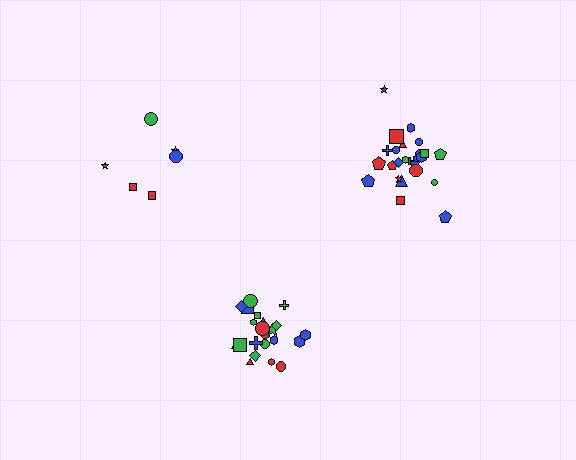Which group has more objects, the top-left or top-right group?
The top-right group.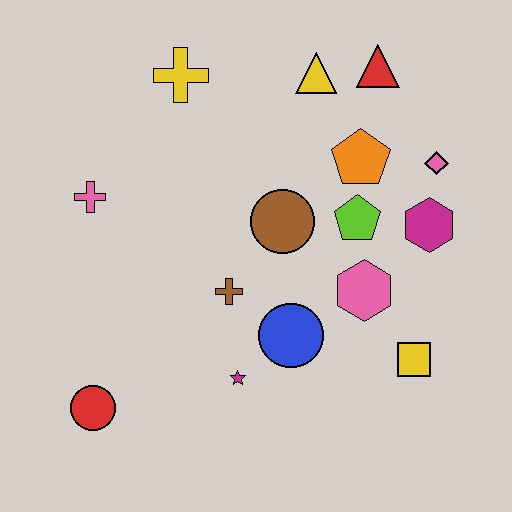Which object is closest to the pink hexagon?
The lime pentagon is closest to the pink hexagon.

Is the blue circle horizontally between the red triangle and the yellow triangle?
No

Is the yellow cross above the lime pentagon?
Yes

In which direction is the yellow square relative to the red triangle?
The yellow square is below the red triangle.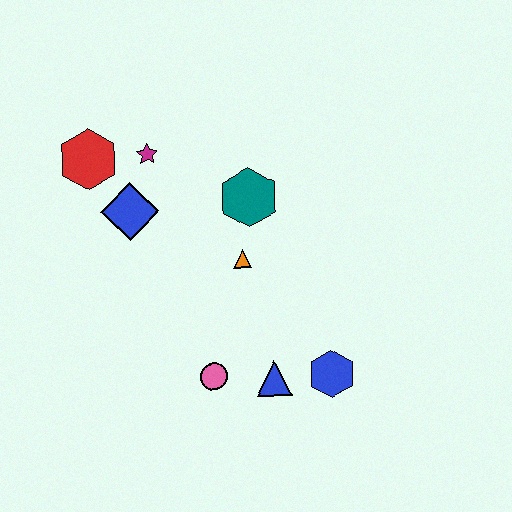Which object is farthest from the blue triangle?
The red hexagon is farthest from the blue triangle.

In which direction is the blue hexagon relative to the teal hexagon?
The blue hexagon is below the teal hexagon.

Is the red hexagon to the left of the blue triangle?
Yes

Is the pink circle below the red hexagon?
Yes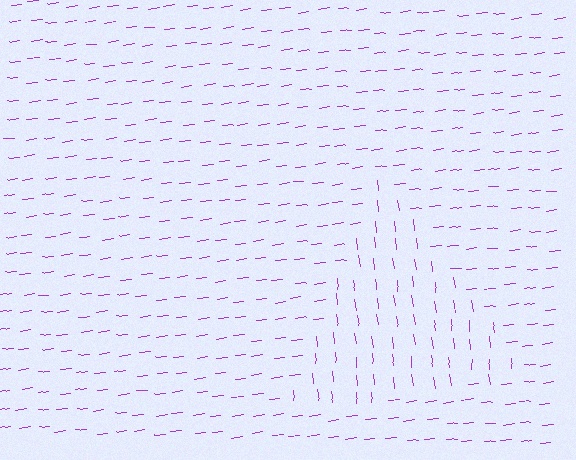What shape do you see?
I see a triangle.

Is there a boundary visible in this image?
Yes, there is a texture boundary formed by a change in line orientation.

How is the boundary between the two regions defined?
The boundary is defined purely by a change in line orientation (approximately 89 degrees difference). All lines are the same color and thickness.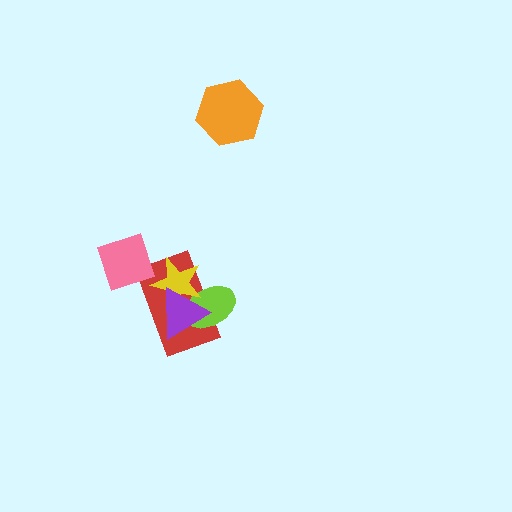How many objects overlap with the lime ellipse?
3 objects overlap with the lime ellipse.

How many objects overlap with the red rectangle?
4 objects overlap with the red rectangle.